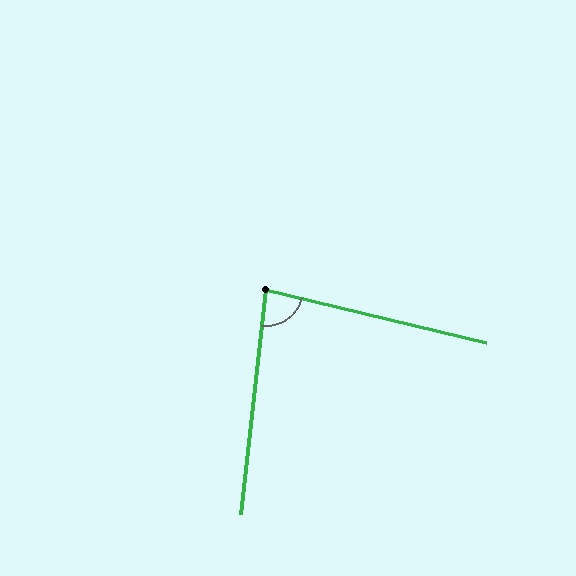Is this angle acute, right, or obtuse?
It is acute.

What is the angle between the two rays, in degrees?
Approximately 83 degrees.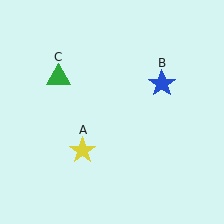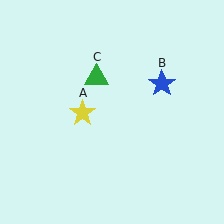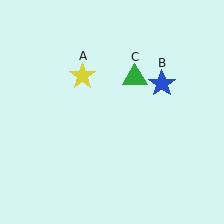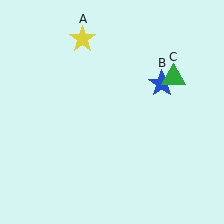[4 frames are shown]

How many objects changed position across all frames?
2 objects changed position: yellow star (object A), green triangle (object C).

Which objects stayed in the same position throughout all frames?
Blue star (object B) remained stationary.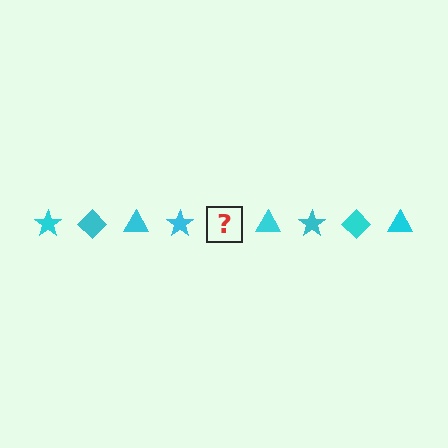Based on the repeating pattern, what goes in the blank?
The blank should be a cyan diamond.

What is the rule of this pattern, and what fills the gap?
The rule is that the pattern cycles through star, diamond, triangle shapes in cyan. The gap should be filled with a cyan diamond.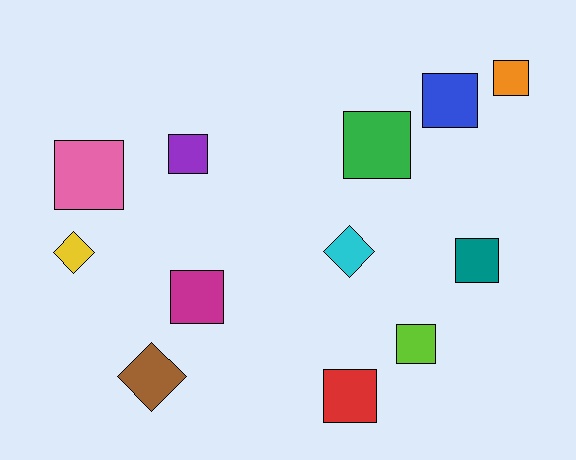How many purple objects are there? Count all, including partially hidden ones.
There is 1 purple object.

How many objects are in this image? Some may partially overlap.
There are 12 objects.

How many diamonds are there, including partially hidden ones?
There are 3 diamonds.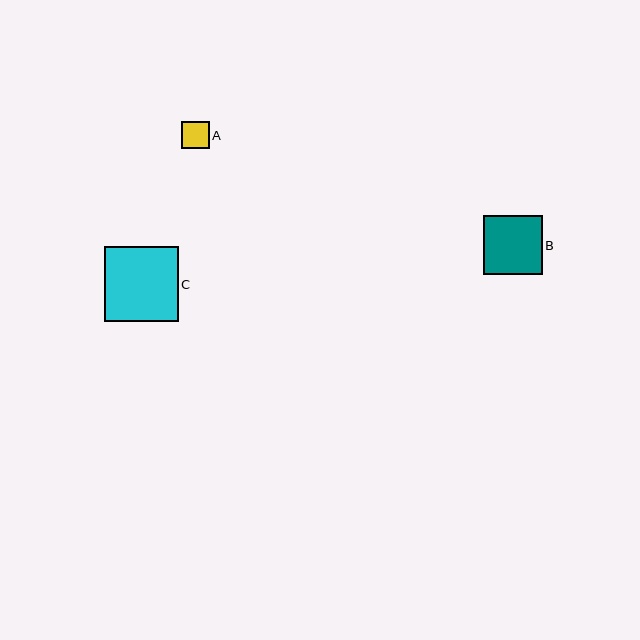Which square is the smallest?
Square A is the smallest with a size of approximately 28 pixels.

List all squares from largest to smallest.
From largest to smallest: C, B, A.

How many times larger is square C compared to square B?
Square C is approximately 1.3 times the size of square B.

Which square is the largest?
Square C is the largest with a size of approximately 74 pixels.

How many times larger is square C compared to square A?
Square C is approximately 2.7 times the size of square A.